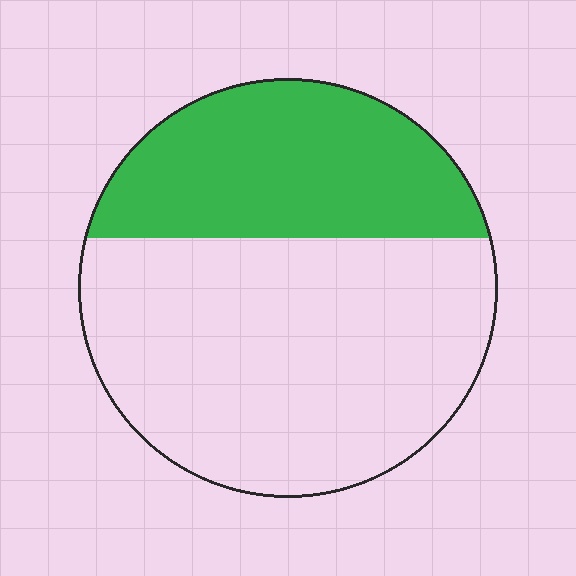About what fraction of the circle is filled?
About one third (1/3).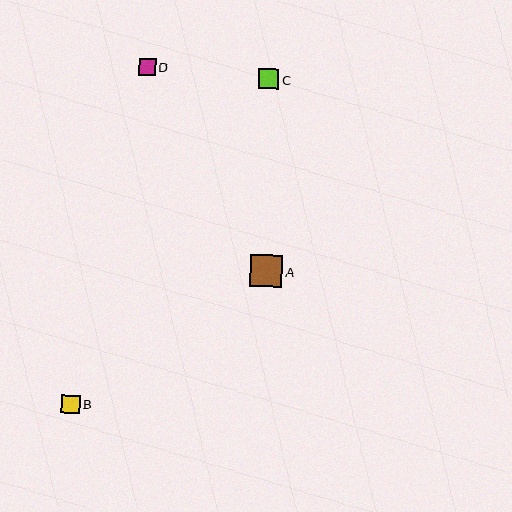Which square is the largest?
Square A is the largest with a size of approximately 32 pixels.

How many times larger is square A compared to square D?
Square A is approximately 1.9 times the size of square D.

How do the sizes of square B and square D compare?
Square B and square D are approximately the same size.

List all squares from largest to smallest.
From largest to smallest: A, C, B, D.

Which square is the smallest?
Square D is the smallest with a size of approximately 17 pixels.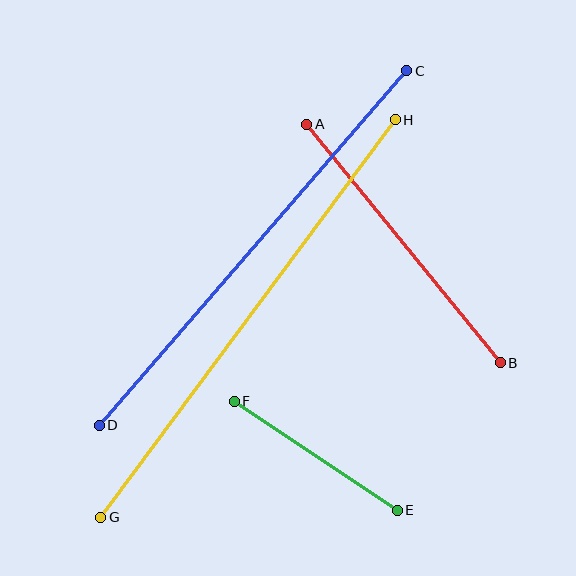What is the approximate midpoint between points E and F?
The midpoint is at approximately (316, 456) pixels.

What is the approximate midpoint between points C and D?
The midpoint is at approximately (253, 248) pixels.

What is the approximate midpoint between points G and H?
The midpoint is at approximately (248, 319) pixels.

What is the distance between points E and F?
The distance is approximately 196 pixels.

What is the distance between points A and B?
The distance is approximately 307 pixels.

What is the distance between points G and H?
The distance is approximately 495 pixels.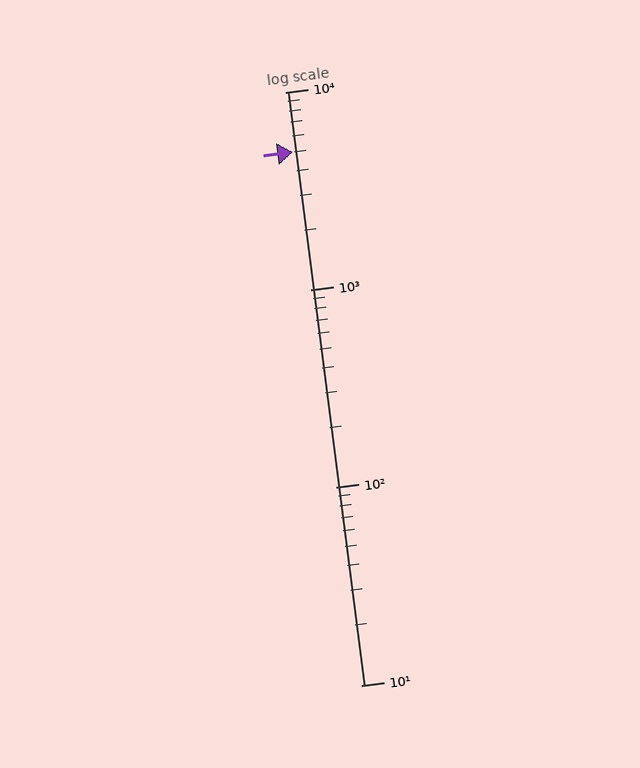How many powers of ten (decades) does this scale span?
The scale spans 3 decades, from 10 to 10000.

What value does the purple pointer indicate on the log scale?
The pointer indicates approximately 5000.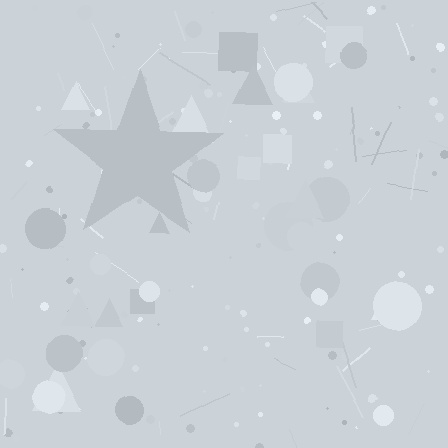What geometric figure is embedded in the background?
A star is embedded in the background.